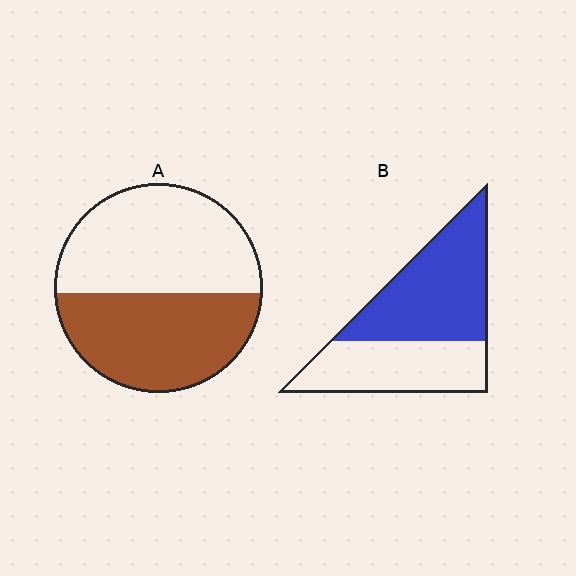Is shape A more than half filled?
Roughly half.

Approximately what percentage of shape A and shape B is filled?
A is approximately 45% and B is approximately 55%.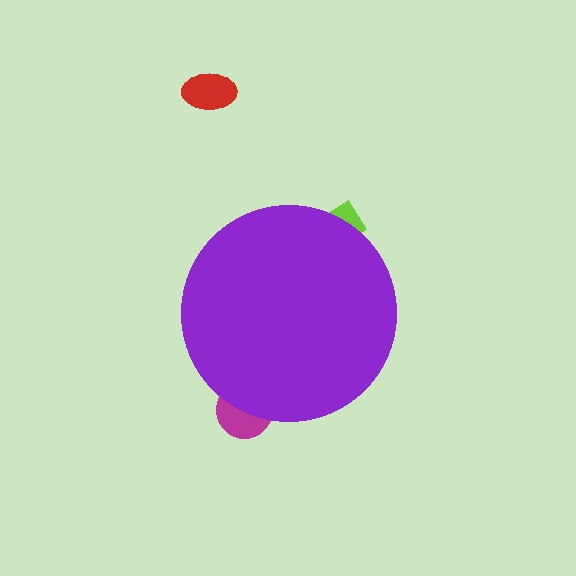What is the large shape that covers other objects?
A purple circle.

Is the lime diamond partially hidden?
Yes, the lime diamond is partially hidden behind the purple circle.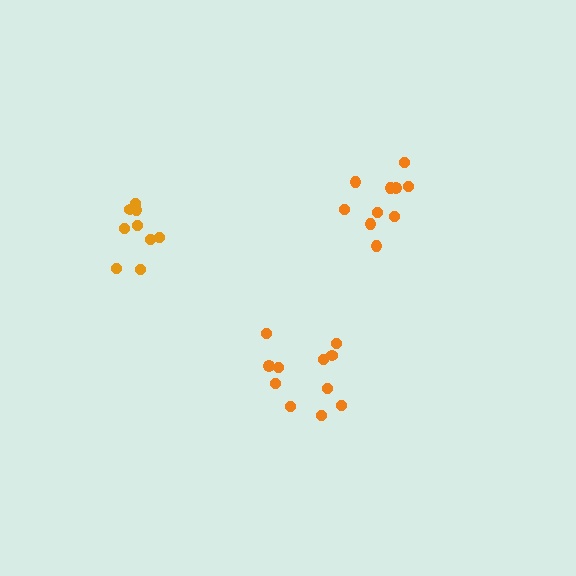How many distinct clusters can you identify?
There are 3 distinct clusters.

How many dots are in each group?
Group 1: 10 dots, Group 2: 9 dots, Group 3: 11 dots (30 total).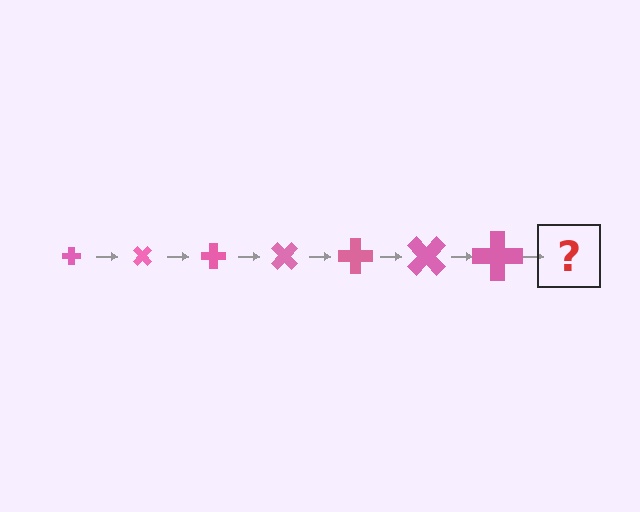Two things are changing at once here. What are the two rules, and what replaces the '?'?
The two rules are that the cross grows larger each step and it rotates 45 degrees each step. The '?' should be a cross, larger than the previous one and rotated 315 degrees from the start.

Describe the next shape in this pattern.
It should be a cross, larger than the previous one and rotated 315 degrees from the start.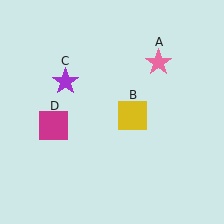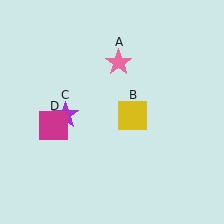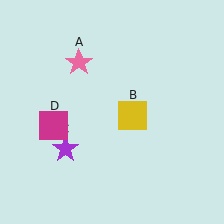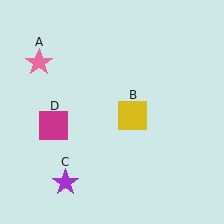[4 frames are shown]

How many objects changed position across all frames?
2 objects changed position: pink star (object A), purple star (object C).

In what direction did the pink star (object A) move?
The pink star (object A) moved left.